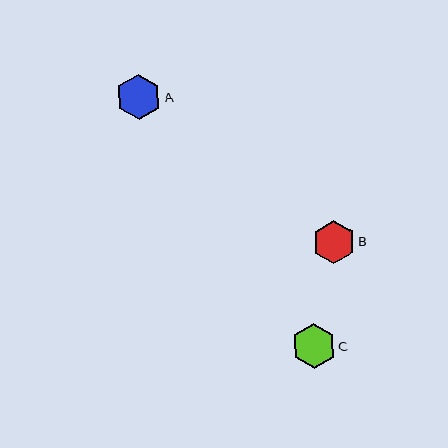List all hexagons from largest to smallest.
From largest to smallest: A, C, B.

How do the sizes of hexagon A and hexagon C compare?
Hexagon A and hexagon C are approximately the same size.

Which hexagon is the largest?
Hexagon A is the largest with a size of approximately 46 pixels.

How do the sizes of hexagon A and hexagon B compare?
Hexagon A and hexagon B are approximately the same size.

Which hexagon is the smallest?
Hexagon B is the smallest with a size of approximately 43 pixels.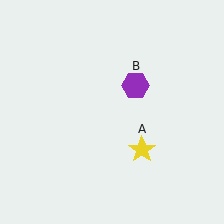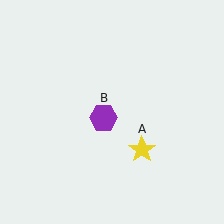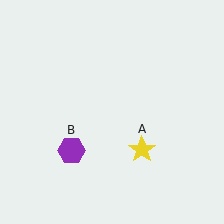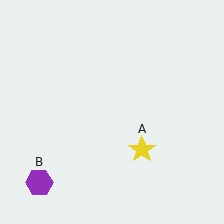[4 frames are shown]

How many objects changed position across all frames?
1 object changed position: purple hexagon (object B).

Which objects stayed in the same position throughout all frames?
Yellow star (object A) remained stationary.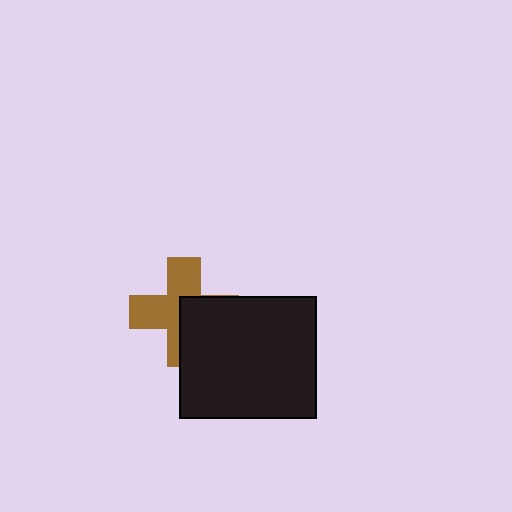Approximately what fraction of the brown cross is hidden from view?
Roughly 45% of the brown cross is hidden behind the black rectangle.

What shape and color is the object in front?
The object in front is a black rectangle.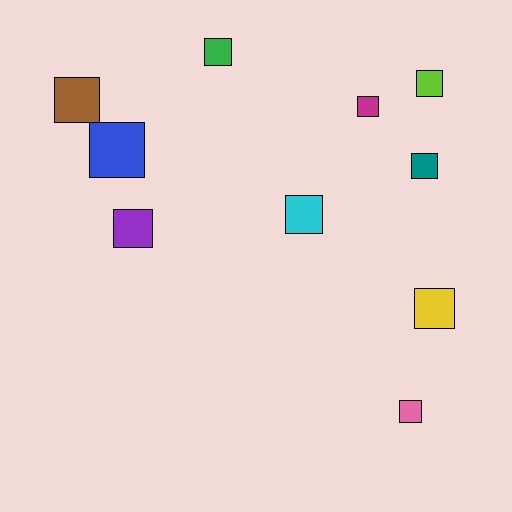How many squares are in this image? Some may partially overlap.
There are 10 squares.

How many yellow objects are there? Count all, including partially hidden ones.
There is 1 yellow object.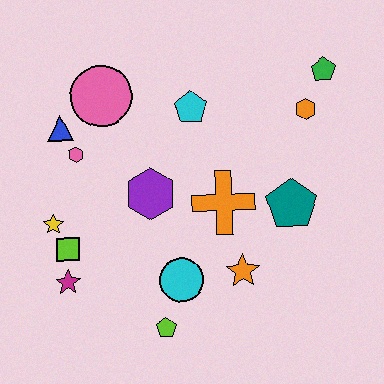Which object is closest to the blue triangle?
The pink hexagon is closest to the blue triangle.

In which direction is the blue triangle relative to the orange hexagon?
The blue triangle is to the left of the orange hexagon.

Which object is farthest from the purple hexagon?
The green pentagon is farthest from the purple hexagon.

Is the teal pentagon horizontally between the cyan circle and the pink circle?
No